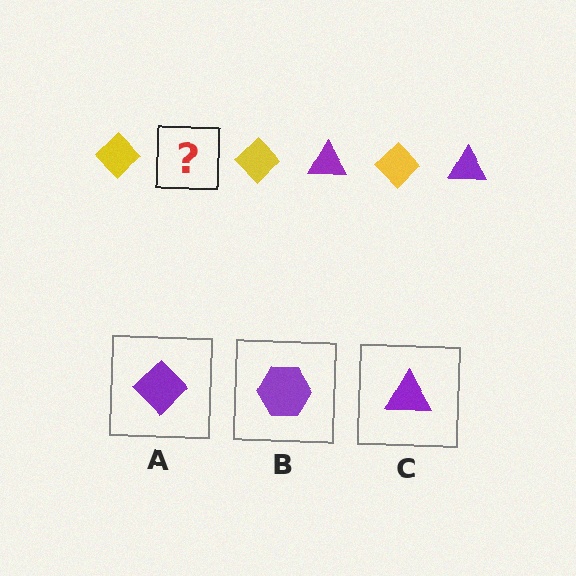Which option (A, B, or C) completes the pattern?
C.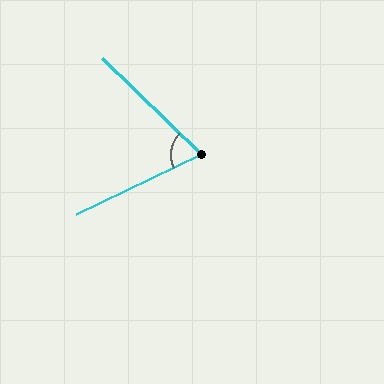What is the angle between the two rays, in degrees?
Approximately 70 degrees.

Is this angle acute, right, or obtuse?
It is acute.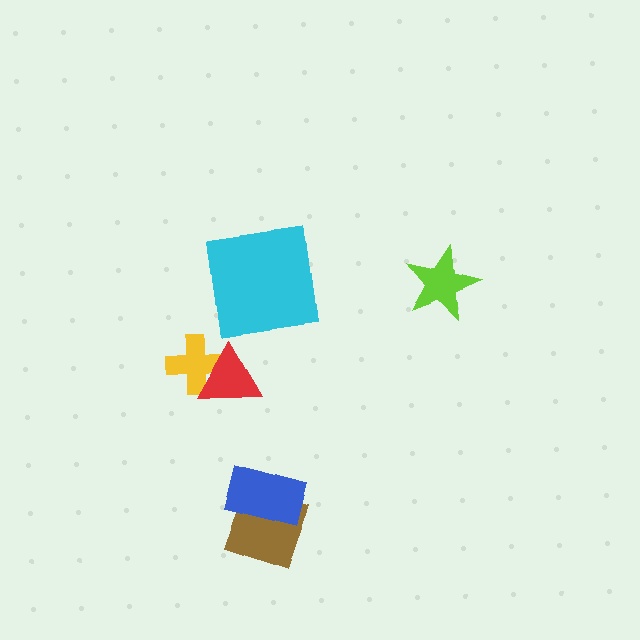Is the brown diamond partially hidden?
Yes, it is partially covered by another shape.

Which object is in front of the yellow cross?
The red triangle is in front of the yellow cross.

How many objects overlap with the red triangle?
1 object overlaps with the red triangle.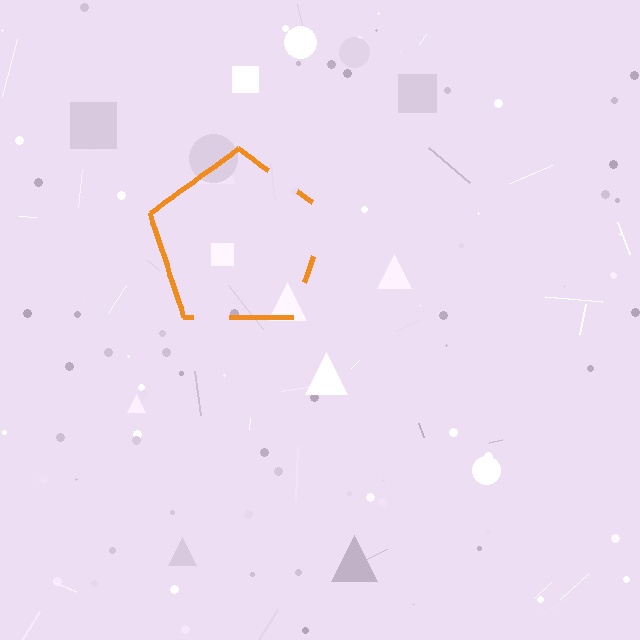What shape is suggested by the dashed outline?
The dashed outline suggests a pentagon.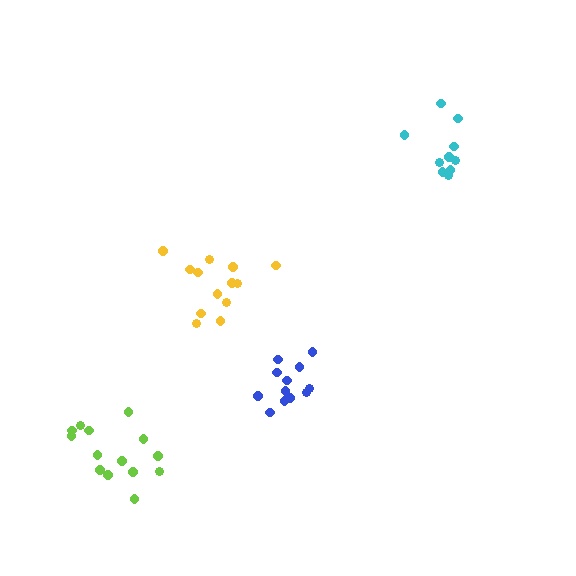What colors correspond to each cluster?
The clusters are colored: cyan, blue, lime, yellow.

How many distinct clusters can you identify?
There are 4 distinct clusters.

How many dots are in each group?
Group 1: 10 dots, Group 2: 12 dots, Group 3: 14 dots, Group 4: 13 dots (49 total).